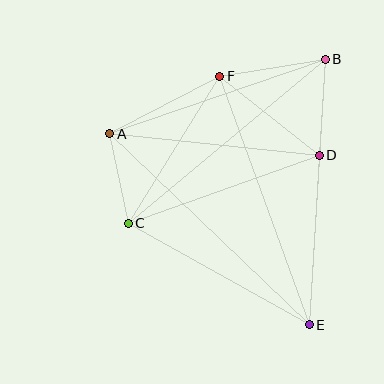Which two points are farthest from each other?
Points A and E are farthest from each other.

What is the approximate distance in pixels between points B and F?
The distance between B and F is approximately 107 pixels.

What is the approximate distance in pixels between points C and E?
The distance between C and E is approximately 208 pixels.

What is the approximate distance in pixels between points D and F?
The distance between D and F is approximately 127 pixels.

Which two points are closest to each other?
Points A and C are closest to each other.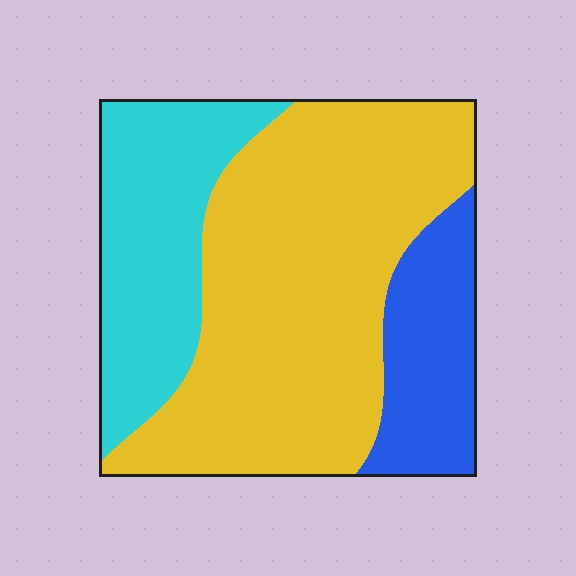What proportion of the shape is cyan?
Cyan covers around 25% of the shape.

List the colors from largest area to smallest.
From largest to smallest: yellow, cyan, blue.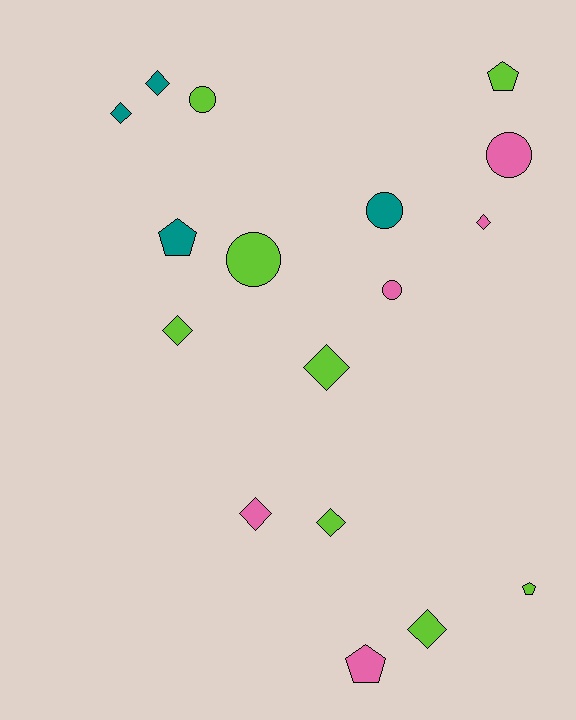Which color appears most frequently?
Lime, with 8 objects.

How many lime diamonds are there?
There are 4 lime diamonds.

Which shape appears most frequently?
Diamond, with 8 objects.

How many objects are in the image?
There are 17 objects.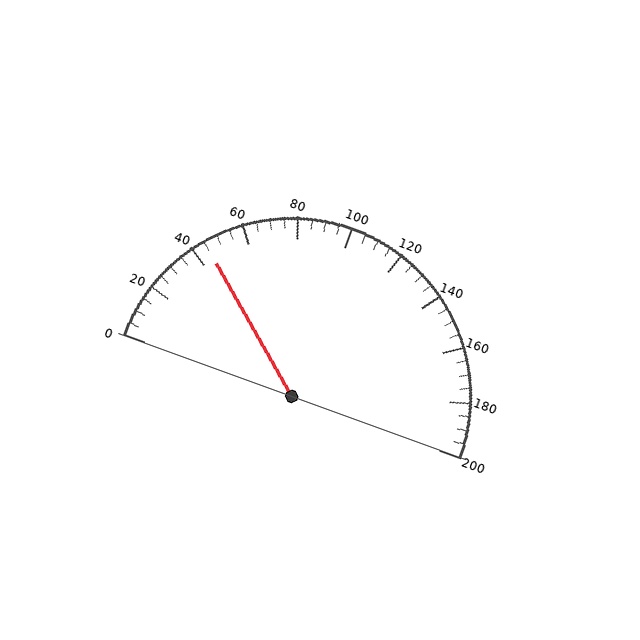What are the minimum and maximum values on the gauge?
The gauge ranges from 0 to 200.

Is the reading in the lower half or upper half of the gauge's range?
The reading is in the lower half of the range (0 to 200).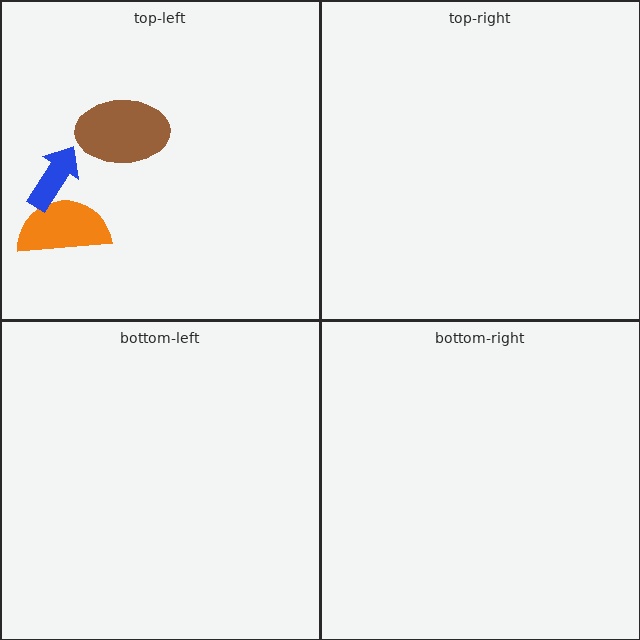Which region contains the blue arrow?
The top-left region.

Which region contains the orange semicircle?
The top-left region.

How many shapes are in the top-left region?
3.